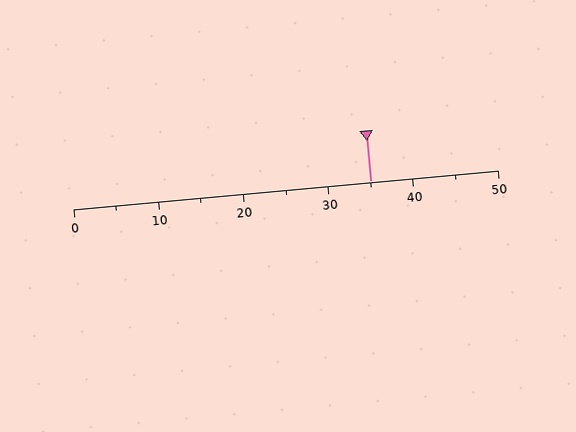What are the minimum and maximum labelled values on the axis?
The axis runs from 0 to 50.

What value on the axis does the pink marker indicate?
The marker indicates approximately 35.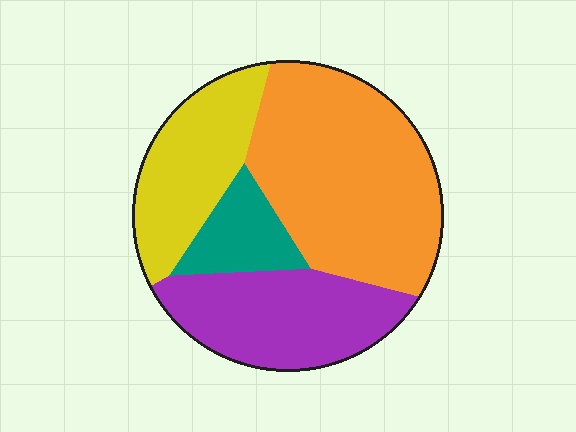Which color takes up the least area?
Teal, at roughly 10%.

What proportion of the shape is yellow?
Yellow takes up about one fifth (1/5) of the shape.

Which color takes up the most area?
Orange, at roughly 45%.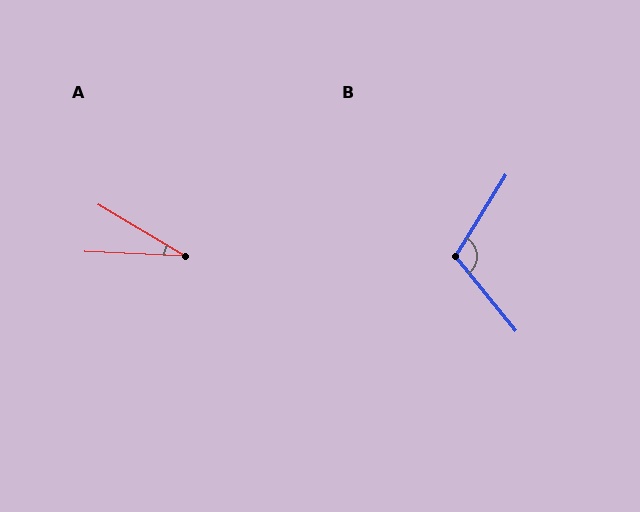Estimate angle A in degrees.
Approximately 28 degrees.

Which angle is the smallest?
A, at approximately 28 degrees.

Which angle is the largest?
B, at approximately 109 degrees.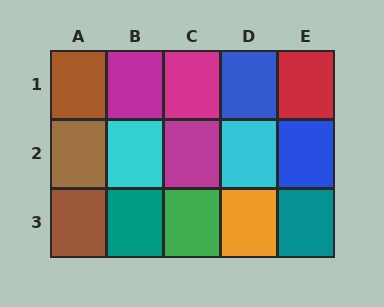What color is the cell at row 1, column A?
Brown.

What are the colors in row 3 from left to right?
Brown, teal, green, orange, teal.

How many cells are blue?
2 cells are blue.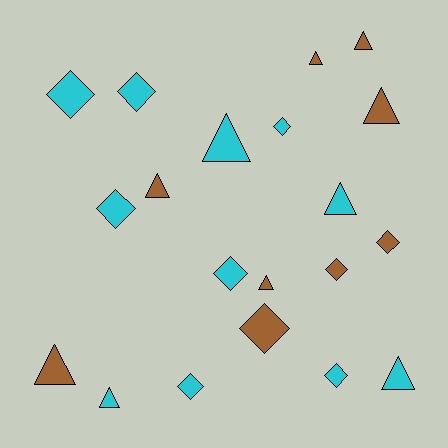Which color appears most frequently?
Cyan, with 11 objects.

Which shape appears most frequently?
Triangle, with 10 objects.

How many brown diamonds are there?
There are 3 brown diamonds.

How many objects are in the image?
There are 20 objects.